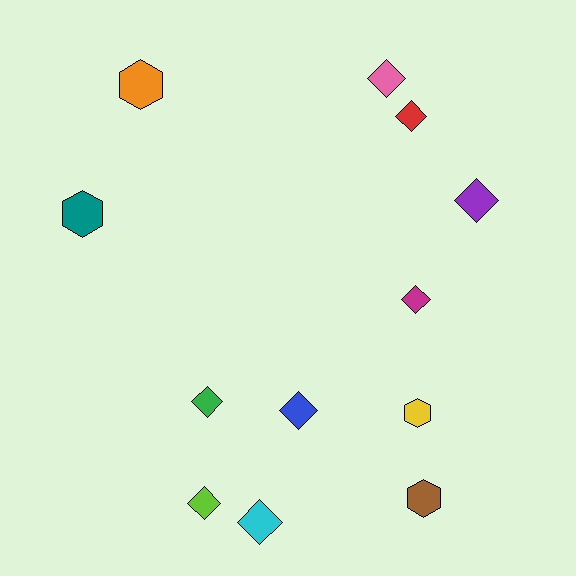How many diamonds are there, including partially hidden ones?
There are 8 diamonds.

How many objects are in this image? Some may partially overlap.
There are 12 objects.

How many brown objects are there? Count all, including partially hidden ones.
There is 1 brown object.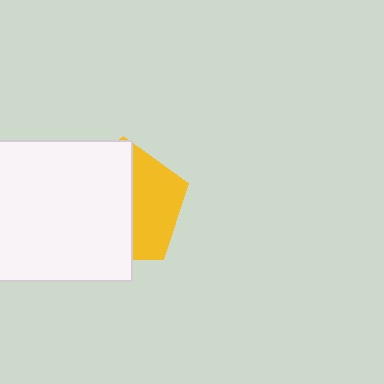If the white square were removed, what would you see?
You would see the complete yellow pentagon.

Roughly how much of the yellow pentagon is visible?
A small part of it is visible (roughly 39%).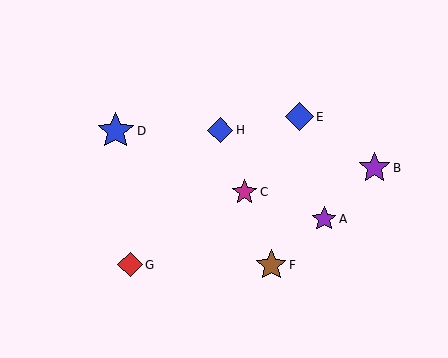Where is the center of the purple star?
The center of the purple star is at (324, 219).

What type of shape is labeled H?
Shape H is a blue diamond.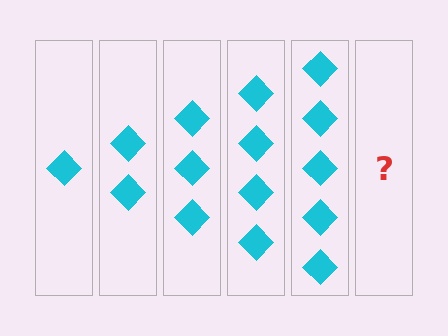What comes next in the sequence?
The next element should be 6 diamonds.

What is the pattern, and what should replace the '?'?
The pattern is that each step adds one more diamond. The '?' should be 6 diamonds.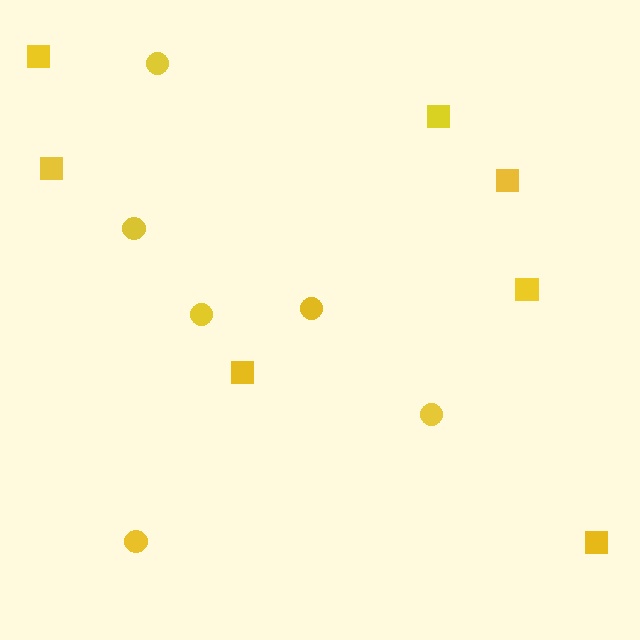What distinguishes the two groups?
There are 2 groups: one group of squares (7) and one group of circles (6).